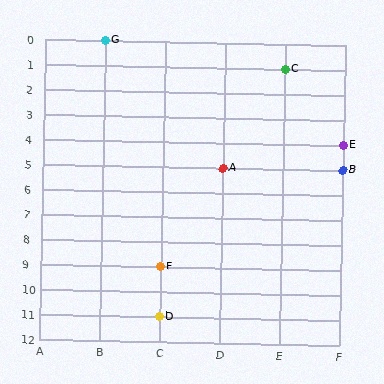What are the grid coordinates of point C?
Point C is at grid coordinates (E, 1).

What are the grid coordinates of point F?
Point F is at grid coordinates (C, 9).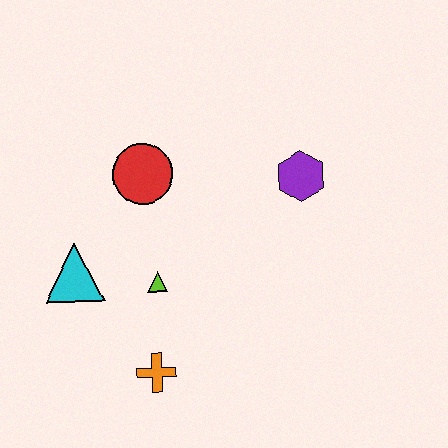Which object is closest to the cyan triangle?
The lime triangle is closest to the cyan triangle.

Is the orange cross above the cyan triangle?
No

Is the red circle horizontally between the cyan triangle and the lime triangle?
Yes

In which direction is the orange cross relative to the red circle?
The orange cross is below the red circle.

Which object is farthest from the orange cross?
The purple hexagon is farthest from the orange cross.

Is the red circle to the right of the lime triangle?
No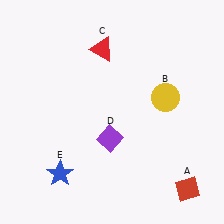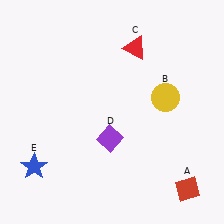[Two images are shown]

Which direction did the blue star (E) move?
The blue star (E) moved left.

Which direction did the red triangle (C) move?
The red triangle (C) moved right.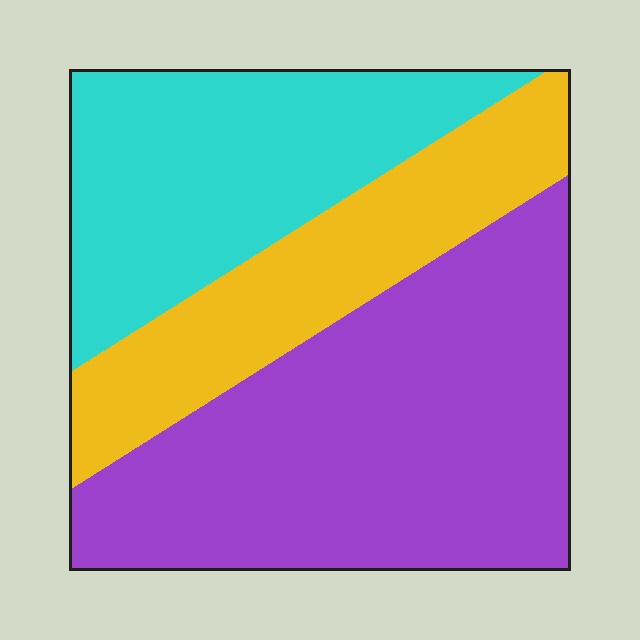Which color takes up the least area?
Yellow, at roughly 25%.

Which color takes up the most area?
Purple, at roughly 50%.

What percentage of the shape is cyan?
Cyan covers 29% of the shape.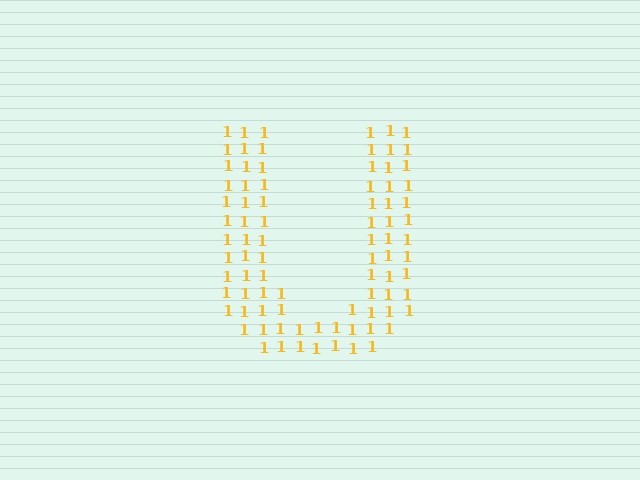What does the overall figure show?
The overall figure shows the letter U.